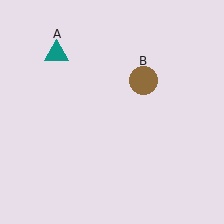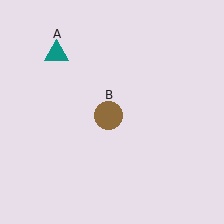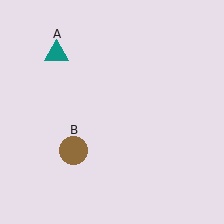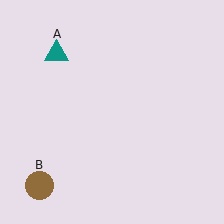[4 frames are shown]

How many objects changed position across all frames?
1 object changed position: brown circle (object B).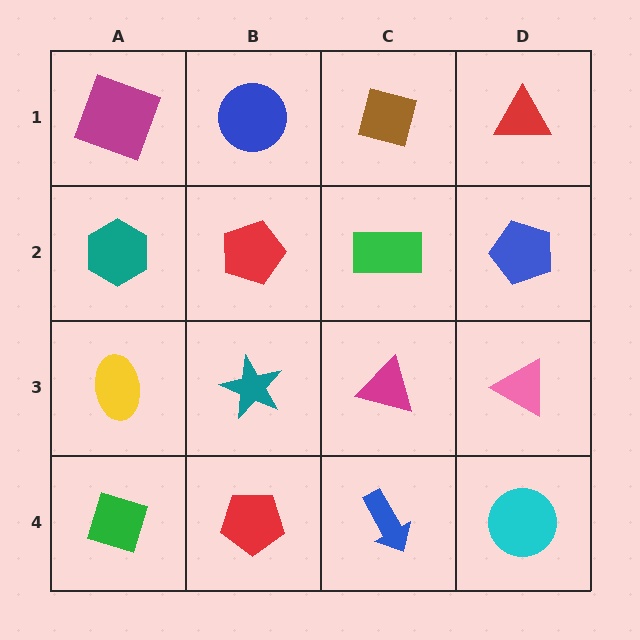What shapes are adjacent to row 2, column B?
A blue circle (row 1, column B), a teal star (row 3, column B), a teal hexagon (row 2, column A), a green rectangle (row 2, column C).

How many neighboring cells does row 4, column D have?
2.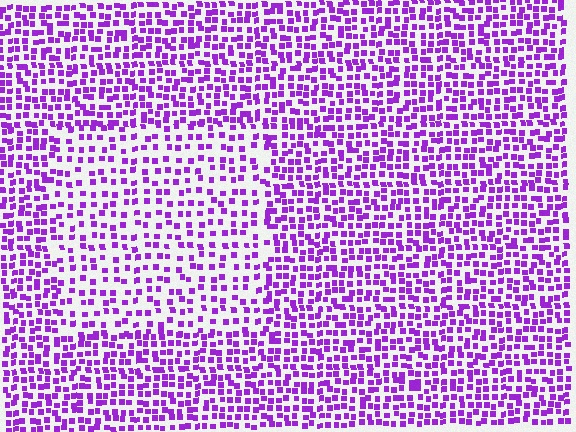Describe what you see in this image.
The image contains small purple elements arranged at two different densities. A rectangle-shaped region is visible where the elements are less densely packed than the surrounding area.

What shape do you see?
I see a rectangle.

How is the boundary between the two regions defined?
The boundary is defined by a change in element density (approximately 1.7x ratio). All elements are the same color, size, and shape.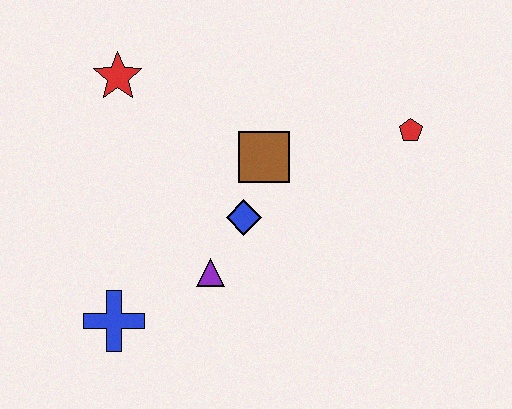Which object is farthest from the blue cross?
The red pentagon is farthest from the blue cross.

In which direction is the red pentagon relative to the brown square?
The red pentagon is to the right of the brown square.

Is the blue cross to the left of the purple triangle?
Yes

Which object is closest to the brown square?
The blue diamond is closest to the brown square.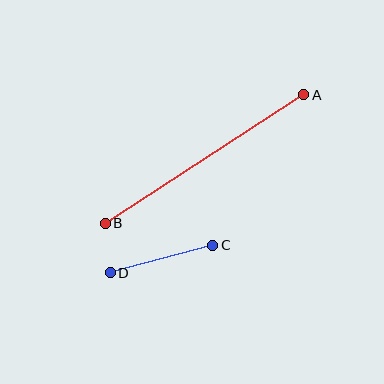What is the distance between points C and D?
The distance is approximately 106 pixels.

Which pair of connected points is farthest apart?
Points A and B are farthest apart.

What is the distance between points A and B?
The distance is approximately 237 pixels.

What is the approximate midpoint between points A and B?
The midpoint is at approximately (204, 159) pixels.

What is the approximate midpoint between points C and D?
The midpoint is at approximately (162, 259) pixels.